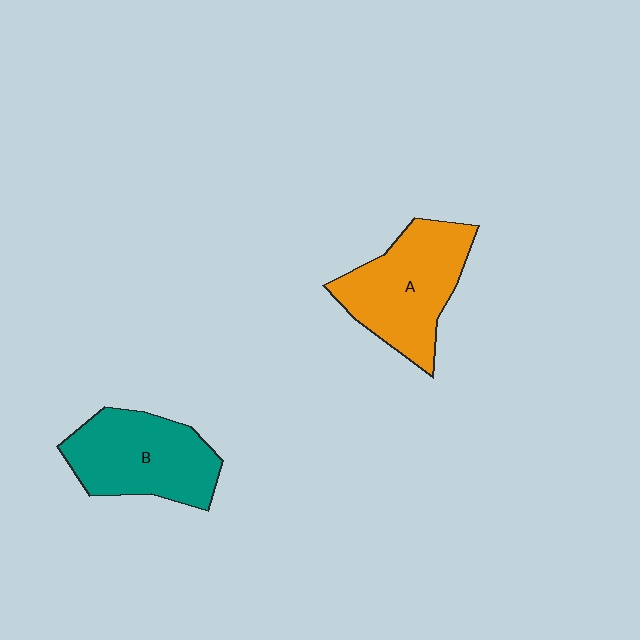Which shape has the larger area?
Shape A (orange).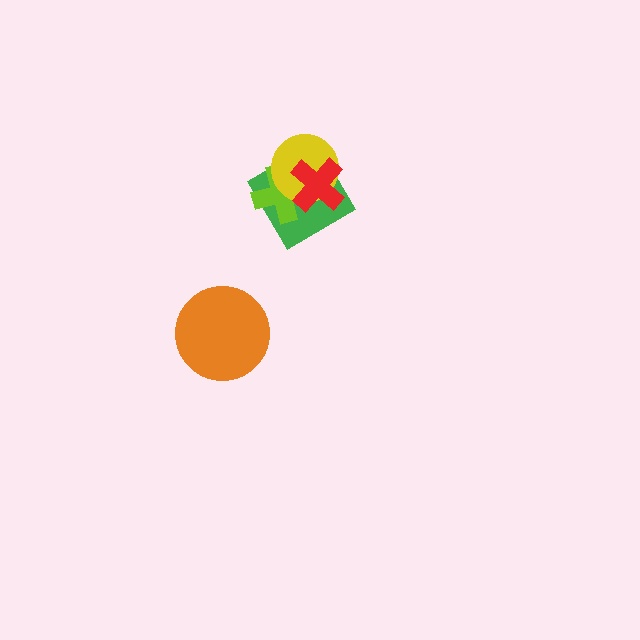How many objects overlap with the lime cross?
3 objects overlap with the lime cross.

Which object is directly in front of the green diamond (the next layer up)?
The lime cross is directly in front of the green diamond.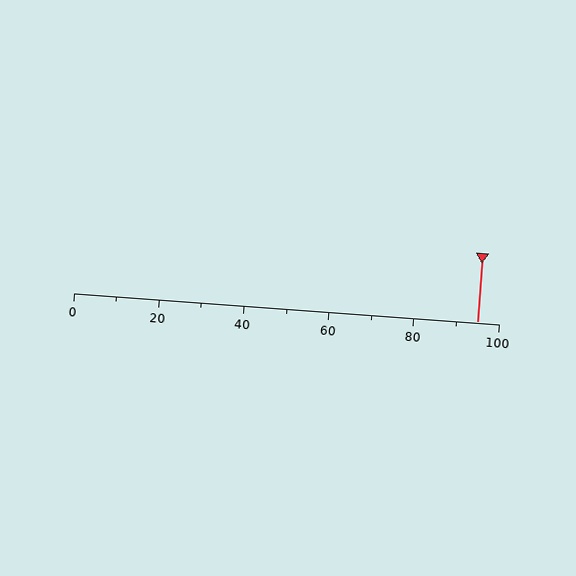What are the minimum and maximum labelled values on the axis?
The axis runs from 0 to 100.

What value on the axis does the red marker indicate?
The marker indicates approximately 95.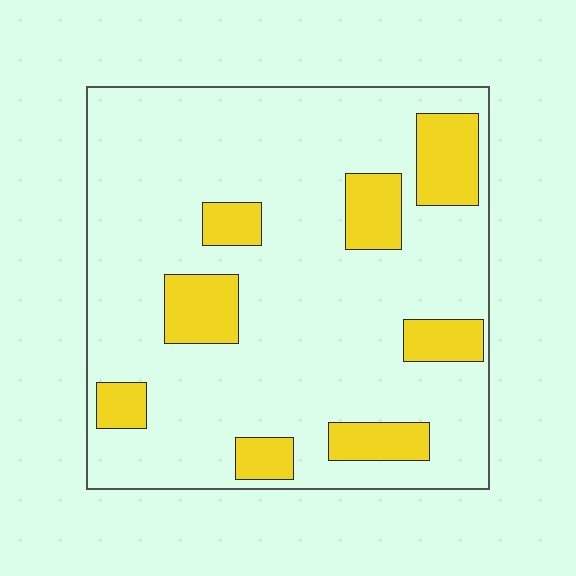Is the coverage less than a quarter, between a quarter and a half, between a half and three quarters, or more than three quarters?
Less than a quarter.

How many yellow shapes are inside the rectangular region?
8.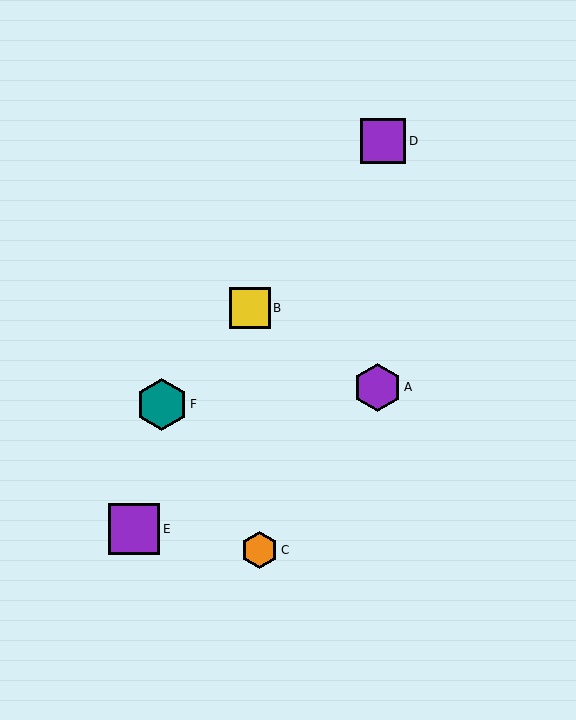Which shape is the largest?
The teal hexagon (labeled F) is the largest.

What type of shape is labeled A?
Shape A is a purple hexagon.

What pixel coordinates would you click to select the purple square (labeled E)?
Click at (134, 529) to select the purple square E.